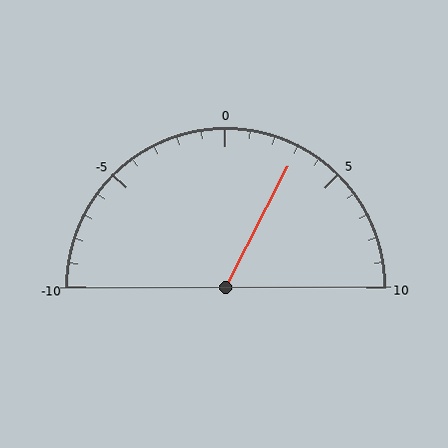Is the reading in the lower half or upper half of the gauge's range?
The reading is in the upper half of the range (-10 to 10).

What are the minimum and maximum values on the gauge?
The gauge ranges from -10 to 10.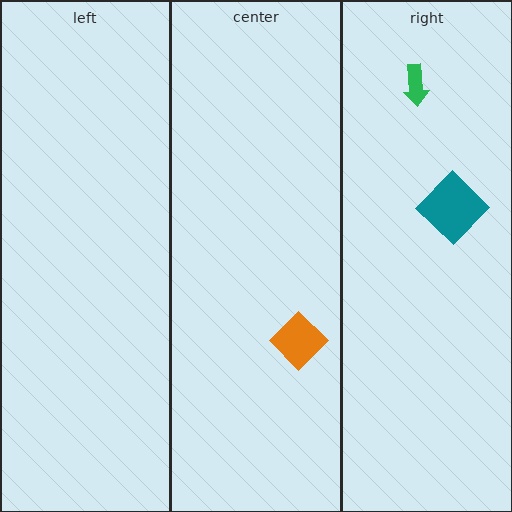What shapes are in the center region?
The orange diamond.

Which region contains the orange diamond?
The center region.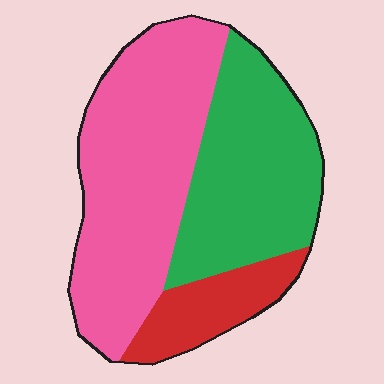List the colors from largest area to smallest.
From largest to smallest: pink, green, red.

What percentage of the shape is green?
Green covers roughly 35% of the shape.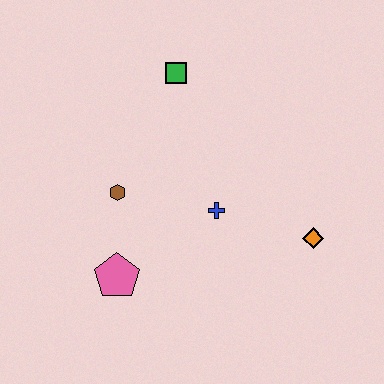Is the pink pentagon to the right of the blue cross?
No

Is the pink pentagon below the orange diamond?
Yes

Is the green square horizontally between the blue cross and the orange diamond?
No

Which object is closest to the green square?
The brown hexagon is closest to the green square.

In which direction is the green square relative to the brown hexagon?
The green square is above the brown hexagon.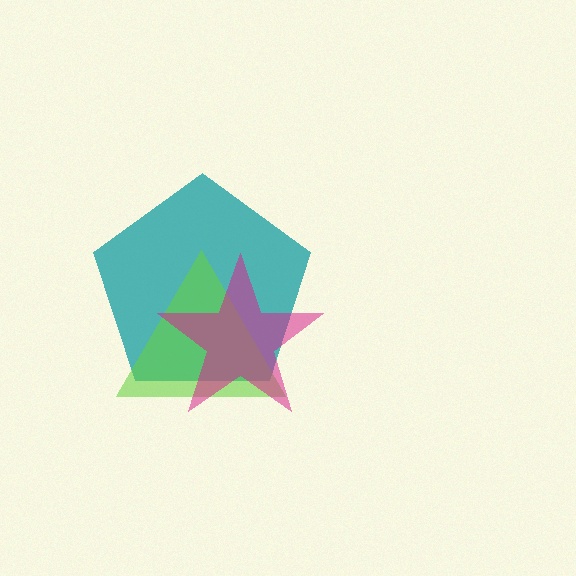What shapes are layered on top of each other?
The layered shapes are: a teal pentagon, a lime triangle, a magenta star.